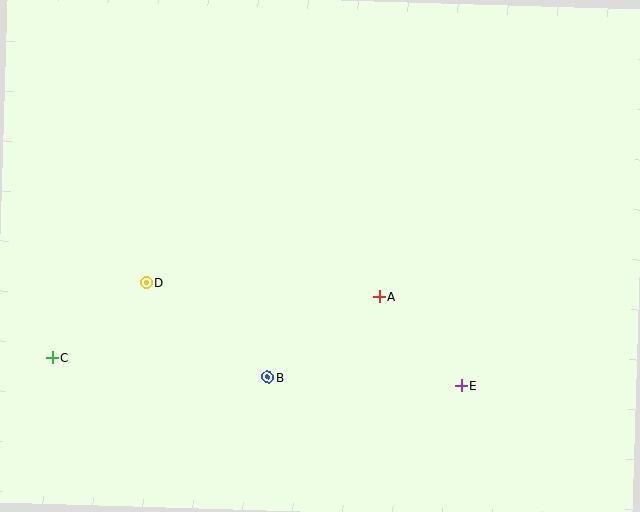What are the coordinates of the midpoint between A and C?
The midpoint between A and C is at (216, 327).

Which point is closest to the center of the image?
Point A at (379, 297) is closest to the center.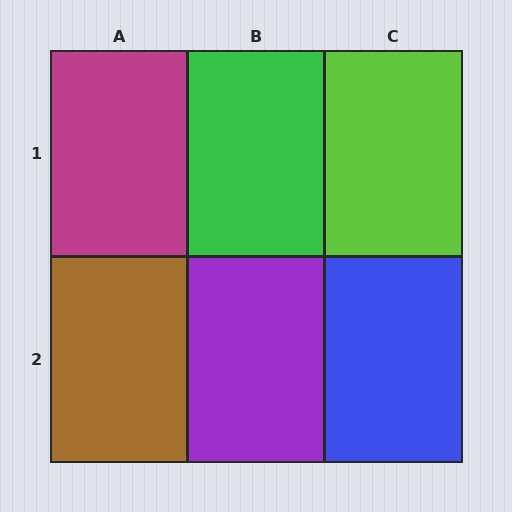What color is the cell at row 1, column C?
Lime.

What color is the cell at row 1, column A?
Magenta.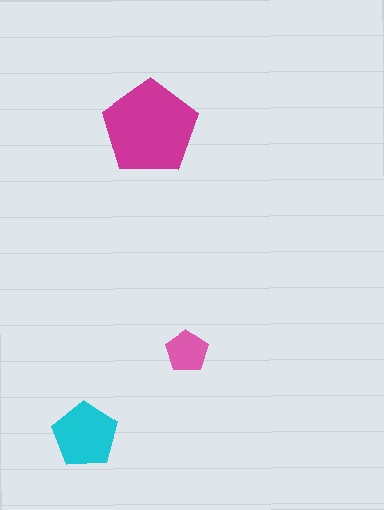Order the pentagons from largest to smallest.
the magenta one, the cyan one, the pink one.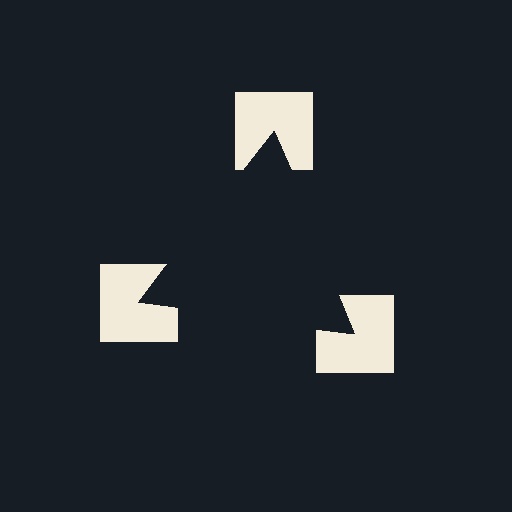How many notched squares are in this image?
There are 3 — one at each vertex of the illusory triangle.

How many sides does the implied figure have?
3 sides.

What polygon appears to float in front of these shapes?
An illusory triangle — its edges are inferred from the aligned wedge cuts in the notched squares, not physically drawn.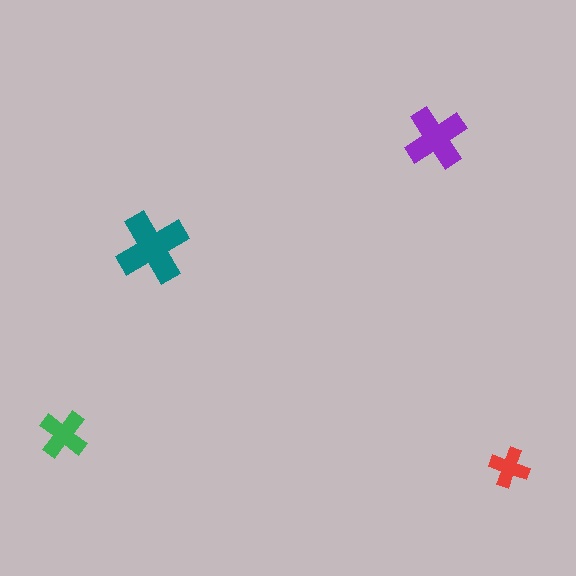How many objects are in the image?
There are 4 objects in the image.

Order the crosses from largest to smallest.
the teal one, the purple one, the green one, the red one.